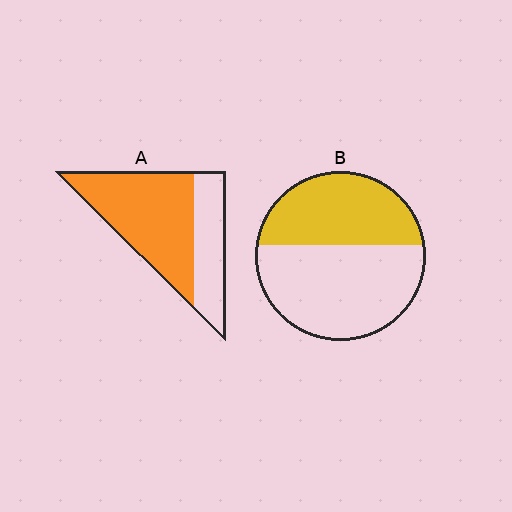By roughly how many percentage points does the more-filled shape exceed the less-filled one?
By roughly 25 percentage points (A over B).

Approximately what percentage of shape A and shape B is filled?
A is approximately 65% and B is approximately 40%.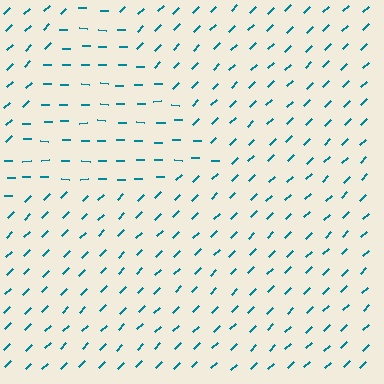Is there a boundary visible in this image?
Yes, there is a texture boundary formed by a change in line orientation.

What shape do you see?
I see a triangle.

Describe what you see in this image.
The image is filled with small teal line segments. A triangle region in the image has lines oriented differently from the surrounding lines, creating a visible texture boundary.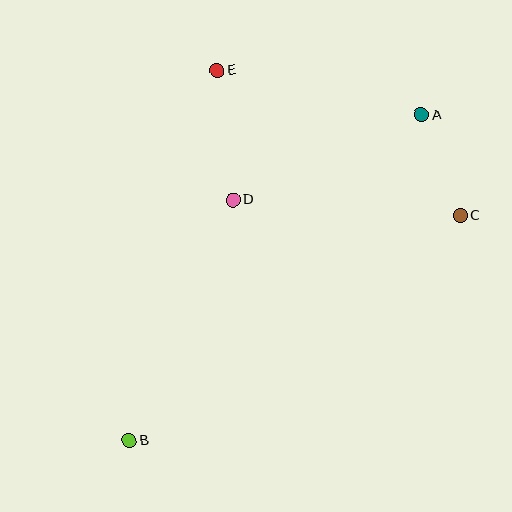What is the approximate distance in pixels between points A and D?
The distance between A and D is approximately 207 pixels.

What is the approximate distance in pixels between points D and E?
The distance between D and E is approximately 131 pixels.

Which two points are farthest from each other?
Points A and B are farthest from each other.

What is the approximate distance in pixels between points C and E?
The distance between C and E is approximately 283 pixels.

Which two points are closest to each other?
Points A and C are closest to each other.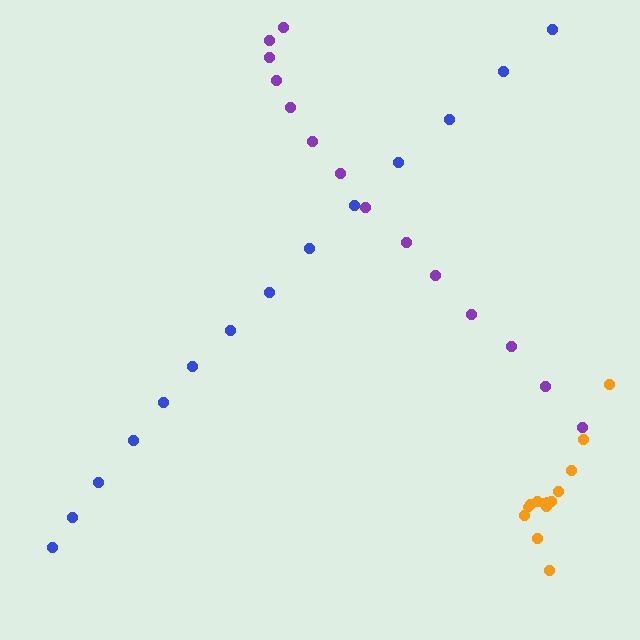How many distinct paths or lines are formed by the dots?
There are 3 distinct paths.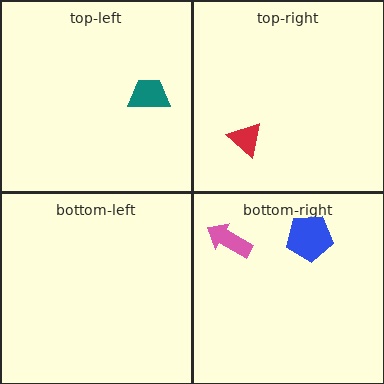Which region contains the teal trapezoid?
The top-left region.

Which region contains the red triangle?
The top-right region.